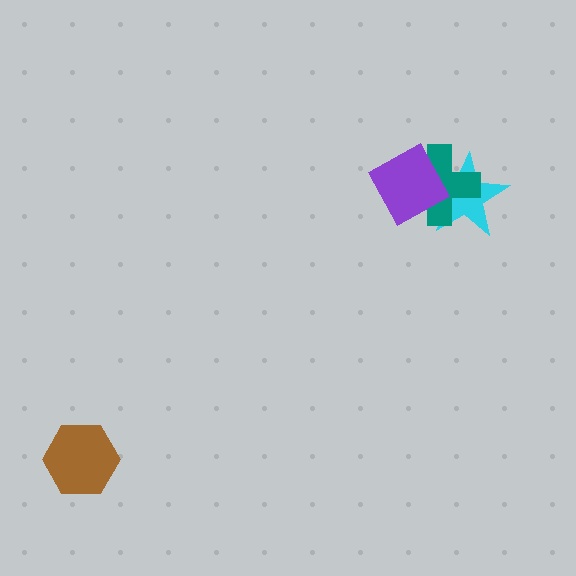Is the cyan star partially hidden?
Yes, it is partially covered by another shape.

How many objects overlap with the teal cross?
2 objects overlap with the teal cross.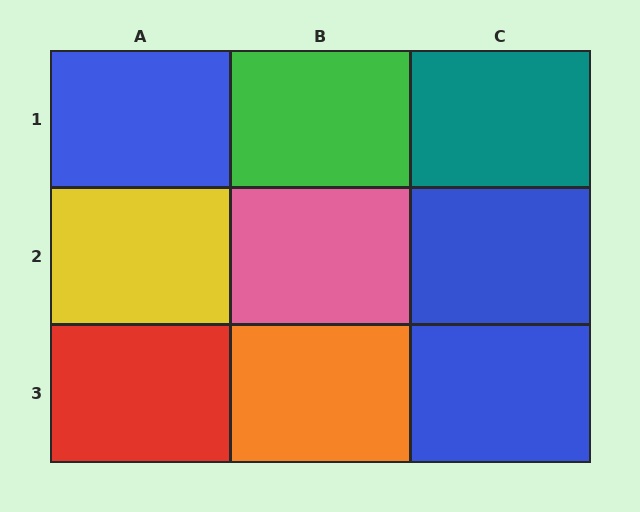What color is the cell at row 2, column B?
Pink.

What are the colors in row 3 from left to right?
Red, orange, blue.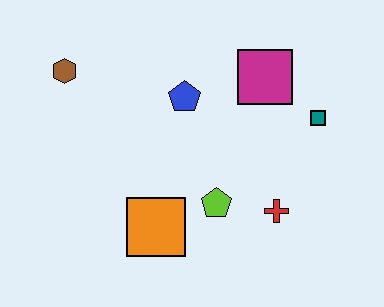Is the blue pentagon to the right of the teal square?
No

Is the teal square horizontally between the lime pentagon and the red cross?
No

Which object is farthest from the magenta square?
The brown hexagon is farthest from the magenta square.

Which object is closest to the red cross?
The lime pentagon is closest to the red cross.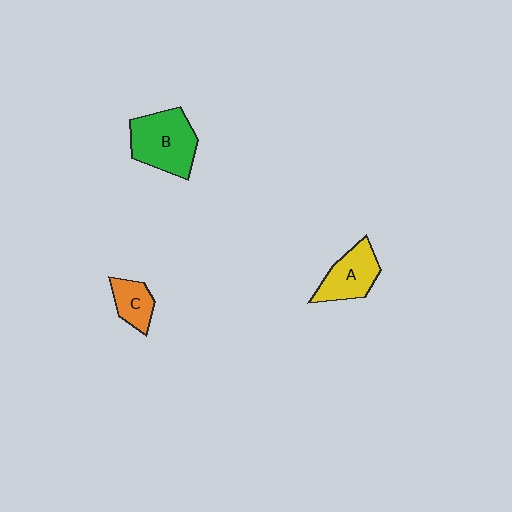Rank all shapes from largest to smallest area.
From largest to smallest: B (green), A (yellow), C (orange).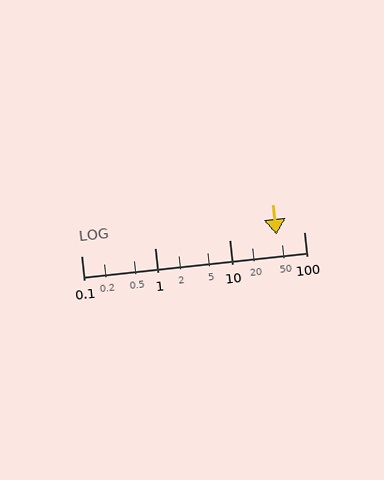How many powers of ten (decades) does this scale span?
The scale spans 3 decades, from 0.1 to 100.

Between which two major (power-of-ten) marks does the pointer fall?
The pointer is between 10 and 100.